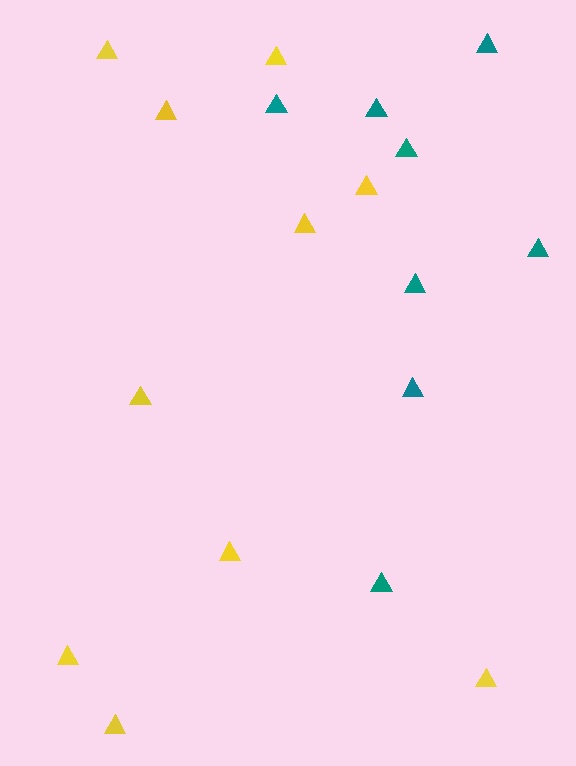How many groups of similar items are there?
There are 2 groups: one group of yellow triangles (10) and one group of teal triangles (8).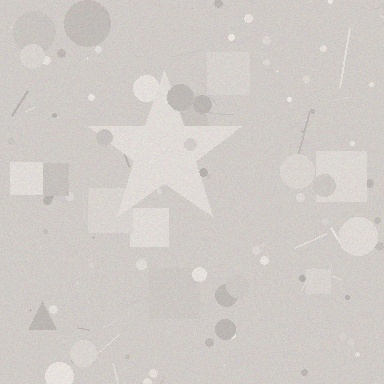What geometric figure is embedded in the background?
A star is embedded in the background.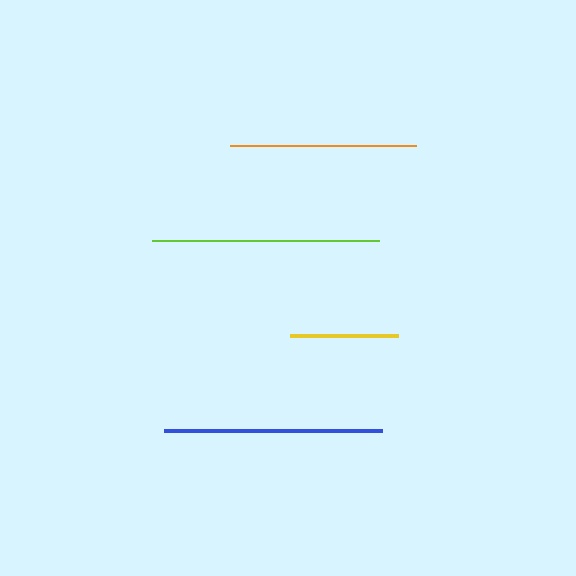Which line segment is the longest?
The lime line is the longest at approximately 227 pixels.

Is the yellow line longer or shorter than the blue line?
The blue line is longer than the yellow line.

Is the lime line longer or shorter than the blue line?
The lime line is longer than the blue line.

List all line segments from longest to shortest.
From longest to shortest: lime, blue, orange, yellow.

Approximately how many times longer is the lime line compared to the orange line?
The lime line is approximately 1.2 times the length of the orange line.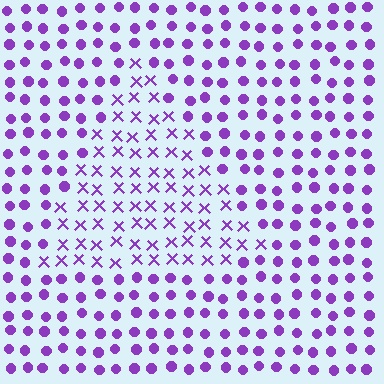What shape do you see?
I see a triangle.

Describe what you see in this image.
The image is filled with small purple elements arranged in a uniform grid. A triangle-shaped region contains X marks, while the surrounding area contains circles. The boundary is defined purely by the change in element shape.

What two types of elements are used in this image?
The image uses X marks inside the triangle region and circles outside it.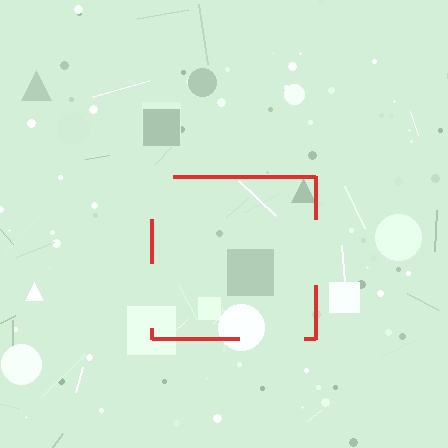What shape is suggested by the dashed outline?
The dashed outline suggests a square.